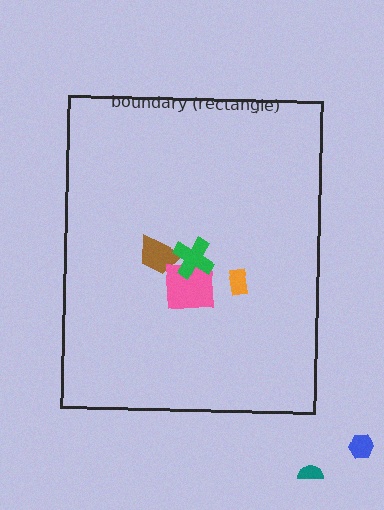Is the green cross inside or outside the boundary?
Inside.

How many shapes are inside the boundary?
4 inside, 2 outside.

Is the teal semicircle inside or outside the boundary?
Outside.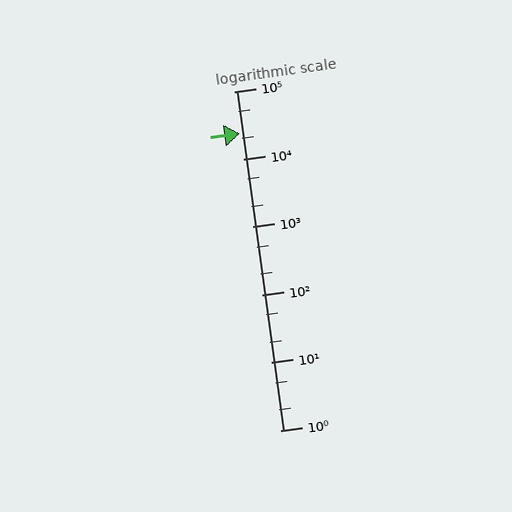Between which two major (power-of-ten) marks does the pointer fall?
The pointer is between 10000 and 100000.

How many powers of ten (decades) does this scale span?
The scale spans 5 decades, from 1 to 100000.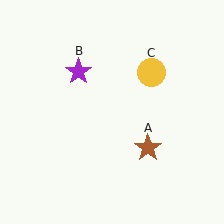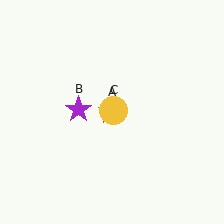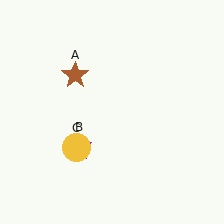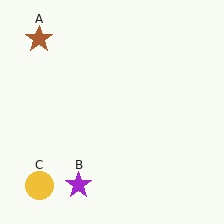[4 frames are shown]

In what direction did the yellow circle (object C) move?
The yellow circle (object C) moved down and to the left.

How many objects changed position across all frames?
3 objects changed position: brown star (object A), purple star (object B), yellow circle (object C).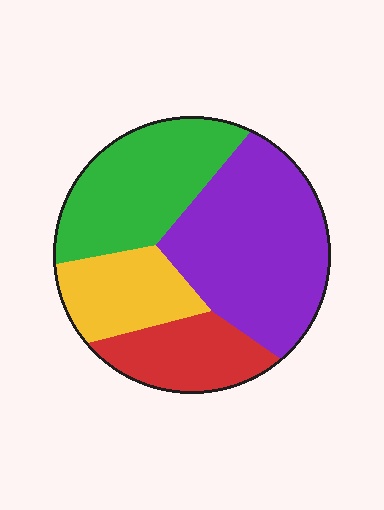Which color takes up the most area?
Purple, at roughly 40%.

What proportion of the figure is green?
Green covers roughly 30% of the figure.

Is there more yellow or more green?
Green.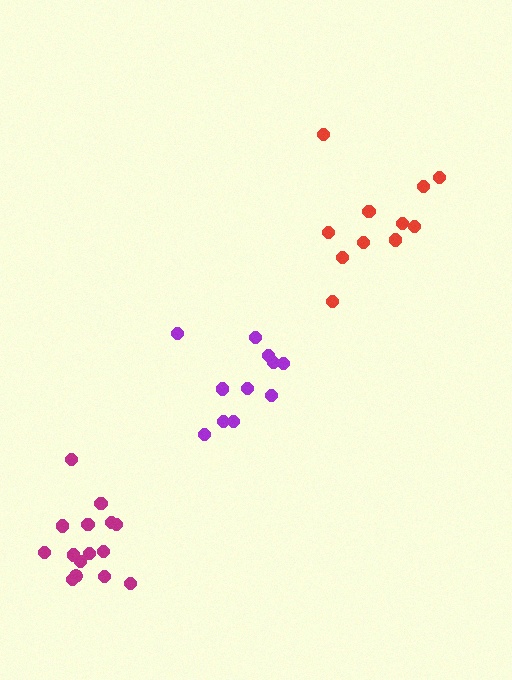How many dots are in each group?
Group 1: 11 dots, Group 2: 15 dots, Group 3: 11 dots (37 total).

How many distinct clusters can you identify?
There are 3 distinct clusters.